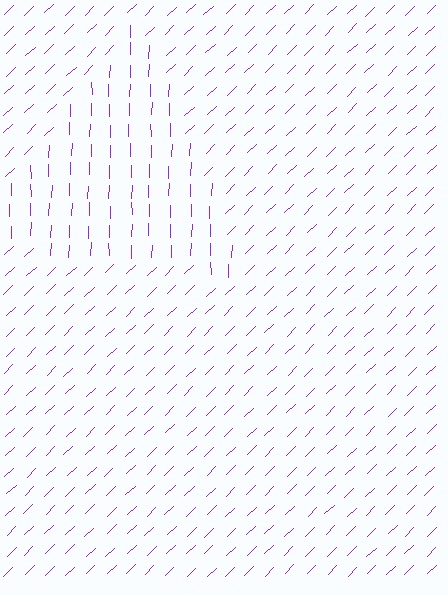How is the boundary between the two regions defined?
The boundary is defined purely by a change in line orientation (approximately 45 degrees difference). All lines are the same color and thickness.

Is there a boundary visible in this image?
Yes, there is a texture boundary formed by a change in line orientation.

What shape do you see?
I see a triangle.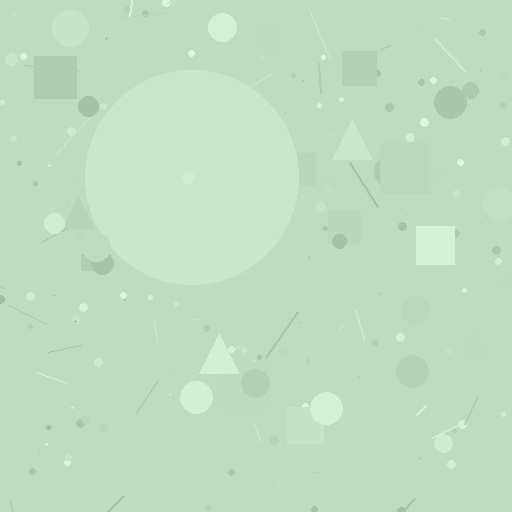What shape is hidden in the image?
A circle is hidden in the image.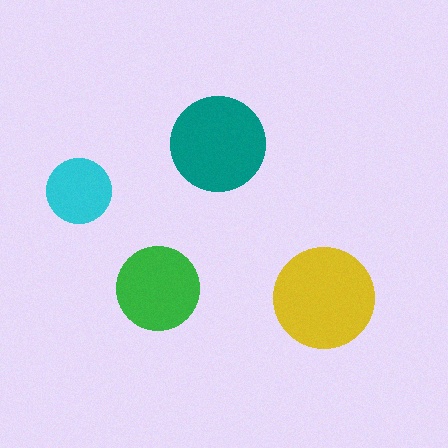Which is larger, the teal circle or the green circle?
The teal one.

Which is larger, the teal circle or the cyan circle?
The teal one.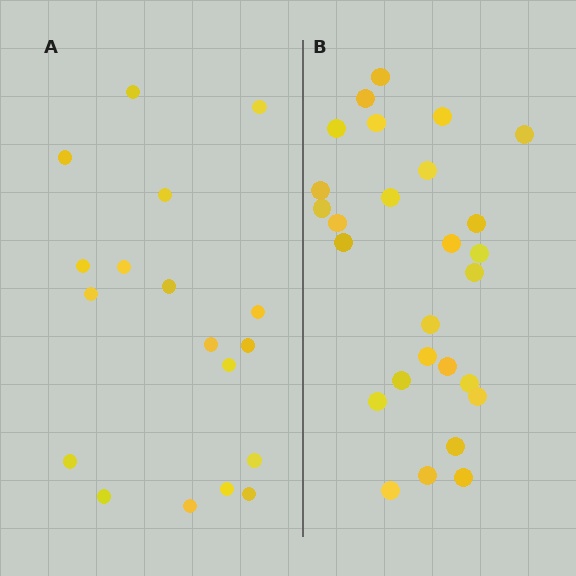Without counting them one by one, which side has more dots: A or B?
Region B (the right region) has more dots.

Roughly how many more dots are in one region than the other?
Region B has roughly 8 or so more dots than region A.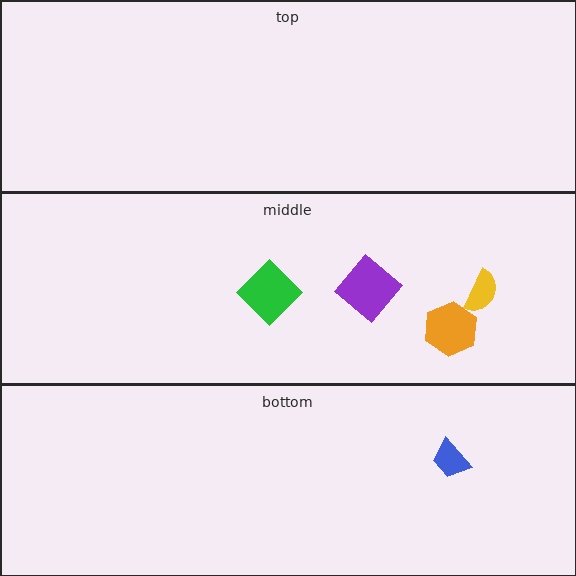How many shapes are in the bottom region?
1.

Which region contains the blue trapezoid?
The bottom region.